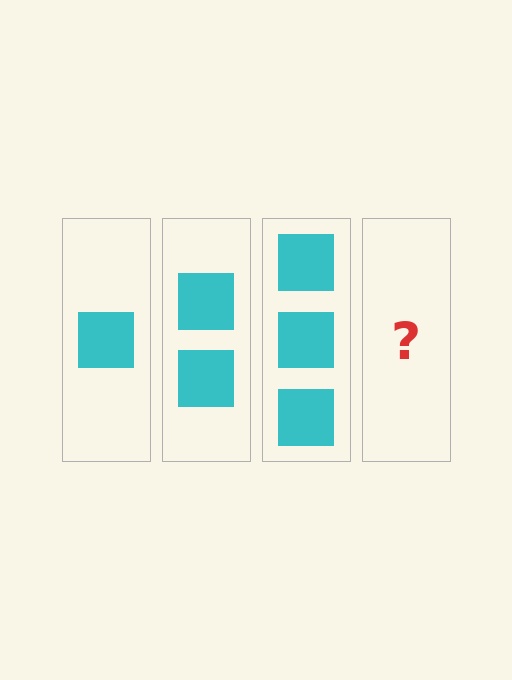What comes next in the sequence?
The next element should be 4 squares.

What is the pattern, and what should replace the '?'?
The pattern is that each step adds one more square. The '?' should be 4 squares.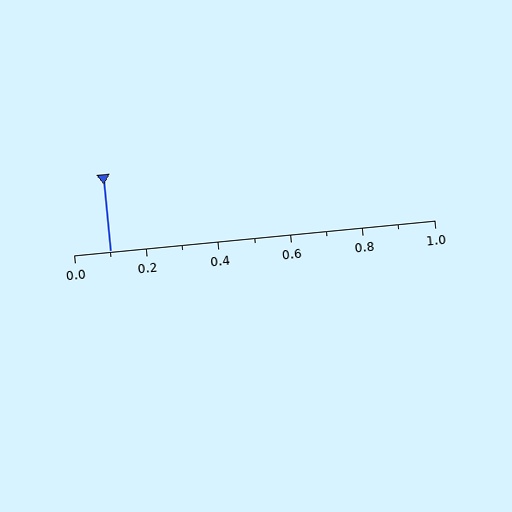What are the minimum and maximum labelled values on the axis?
The axis runs from 0.0 to 1.0.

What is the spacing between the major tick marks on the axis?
The major ticks are spaced 0.2 apart.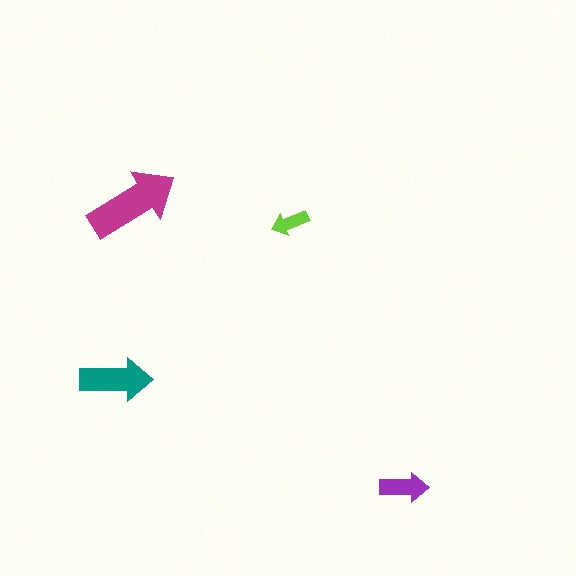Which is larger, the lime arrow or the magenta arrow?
The magenta one.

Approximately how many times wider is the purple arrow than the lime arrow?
About 1.5 times wider.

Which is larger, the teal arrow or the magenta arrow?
The magenta one.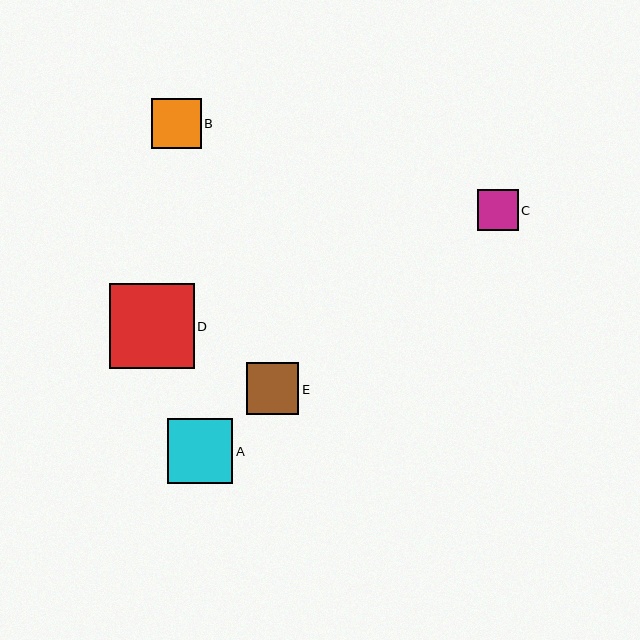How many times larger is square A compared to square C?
Square A is approximately 1.6 times the size of square C.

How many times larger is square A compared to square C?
Square A is approximately 1.6 times the size of square C.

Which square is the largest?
Square D is the largest with a size of approximately 85 pixels.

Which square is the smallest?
Square C is the smallest with a size of approximately 41 pixels.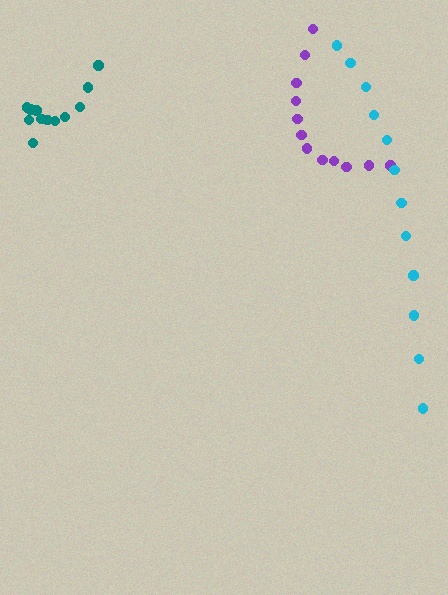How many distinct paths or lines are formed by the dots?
There are 3 distinct paths.